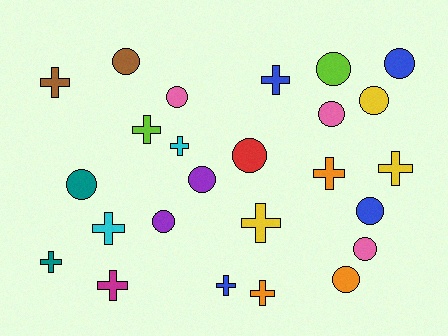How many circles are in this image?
There are 13 circles.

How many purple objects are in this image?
There are 2 purple objects.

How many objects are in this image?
There are 25 objects.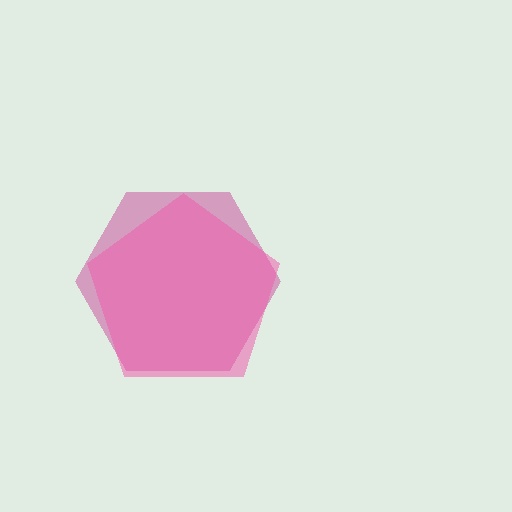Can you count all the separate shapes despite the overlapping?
Yes, there are 2 separate shapes.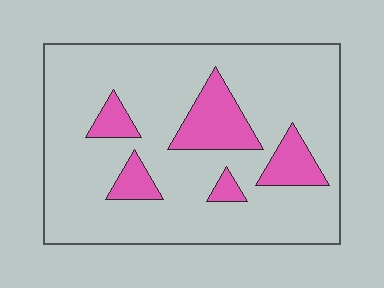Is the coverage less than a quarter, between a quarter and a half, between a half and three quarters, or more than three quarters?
Less than a quarter.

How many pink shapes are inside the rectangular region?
5.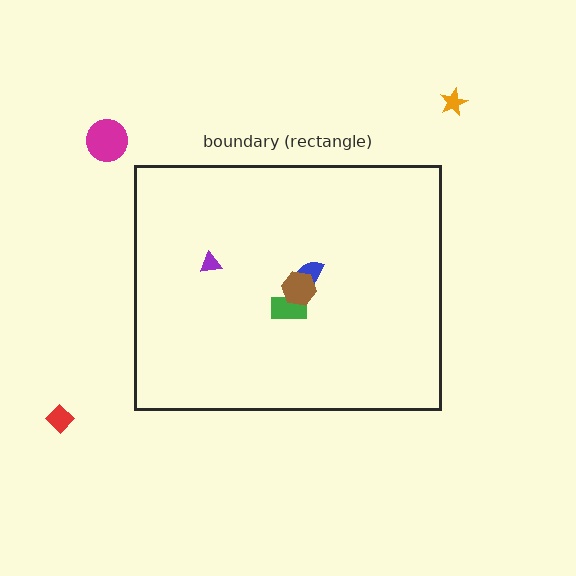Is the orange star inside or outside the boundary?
Outside.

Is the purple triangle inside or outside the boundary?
Inside.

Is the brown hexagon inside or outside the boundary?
Inside.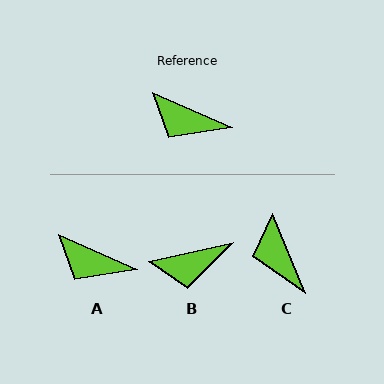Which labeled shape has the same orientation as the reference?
A.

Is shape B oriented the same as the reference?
No, it is off by about 36 degrees.